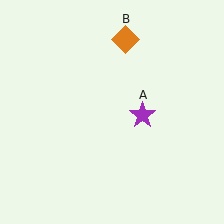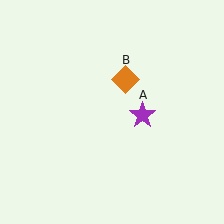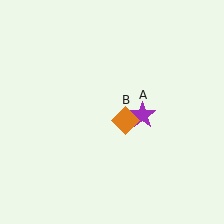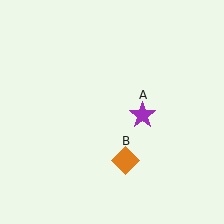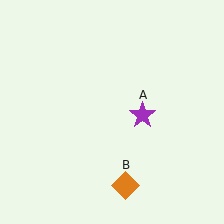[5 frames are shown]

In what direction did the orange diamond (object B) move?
The orange diamond (object B) moved down.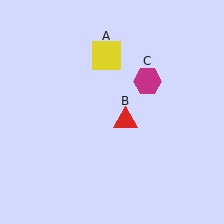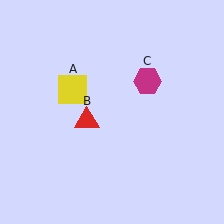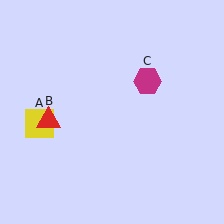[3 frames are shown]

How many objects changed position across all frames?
2 objects changed position: yellow square (object A), red triangle (object B).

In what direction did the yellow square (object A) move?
The yellow square (object A) moved down and to the left.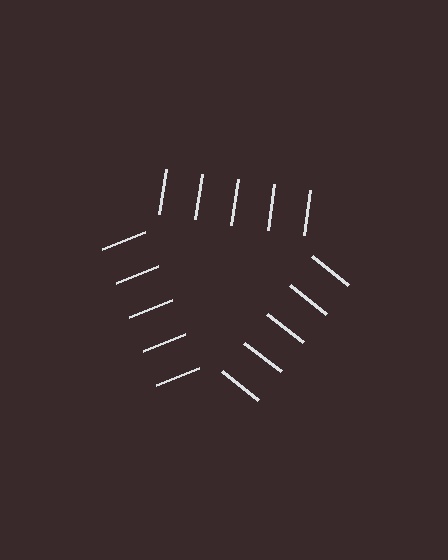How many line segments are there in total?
15 — 5 along each of the 3 edges.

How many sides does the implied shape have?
3 sides — the line-ends trace a triangle.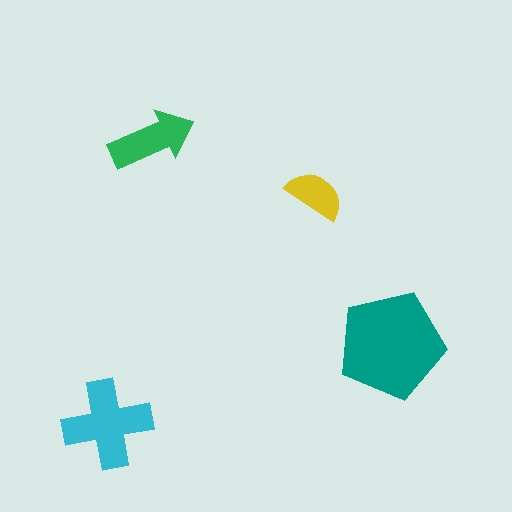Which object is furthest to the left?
The cyan cross is leftmost.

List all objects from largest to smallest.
The teal pentagon, the cyan cross, the green arrow, the yellow semicircle.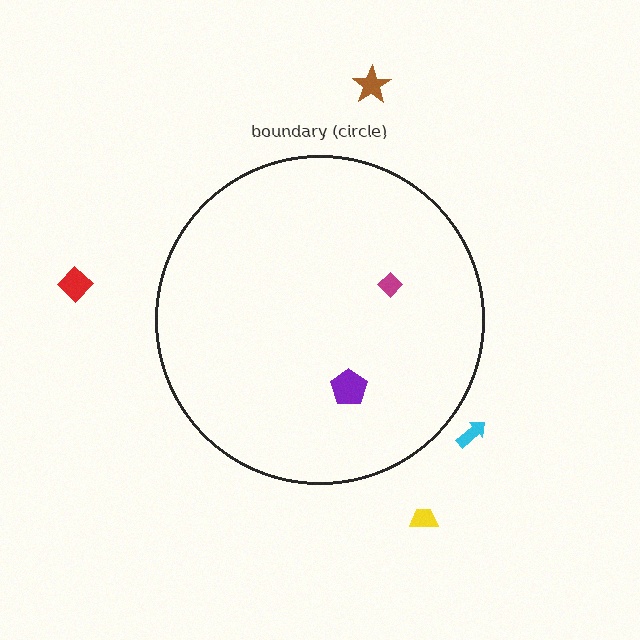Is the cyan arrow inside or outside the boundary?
Outside.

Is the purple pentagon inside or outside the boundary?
Inside.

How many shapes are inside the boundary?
2 inside, 4 outside.